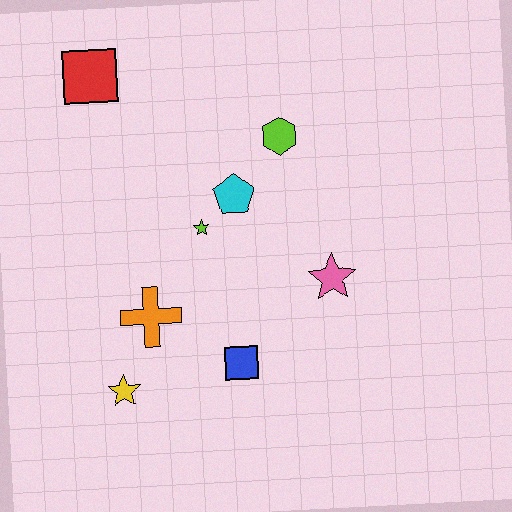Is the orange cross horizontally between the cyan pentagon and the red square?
Yes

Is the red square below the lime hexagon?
No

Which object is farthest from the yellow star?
The red square is farthest from the yellow star.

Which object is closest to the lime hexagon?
The cyan pentagon is closest to the lime hexagon.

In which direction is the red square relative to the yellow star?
The red square is above the yellow star.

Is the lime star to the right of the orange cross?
Yes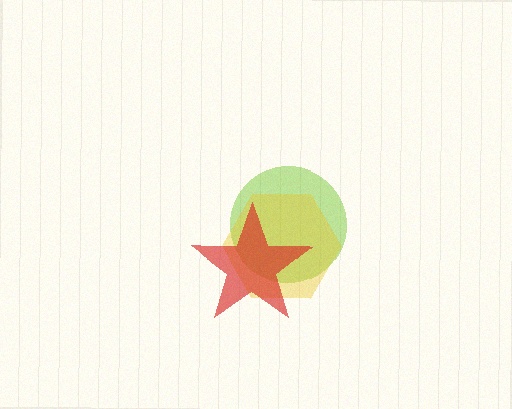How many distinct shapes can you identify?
There are 3 distinct shapes: a lime circle, a yellow hexagon, a red star.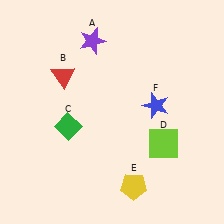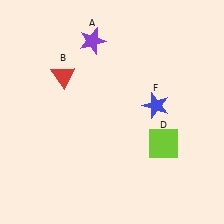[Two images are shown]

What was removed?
The yellow pentagon (E), the green diamond (C) were removed in Image 2.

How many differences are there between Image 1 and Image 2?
There are 2 differences between the two images.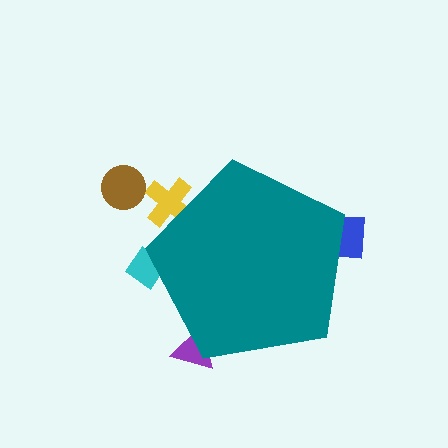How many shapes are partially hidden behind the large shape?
4 shapes are partially hidden.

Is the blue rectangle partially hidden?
Yes, the blue rectangle is partially hidden behind the teal pentagon.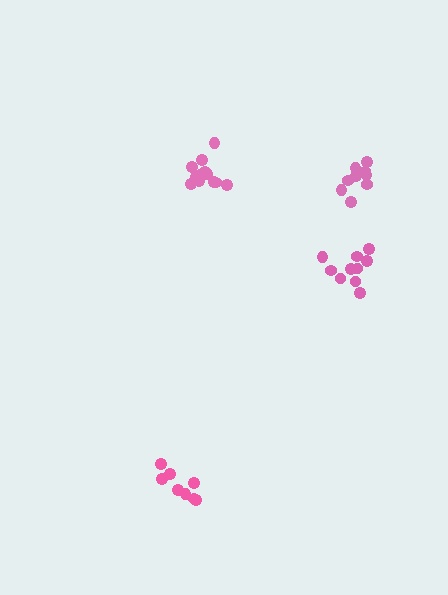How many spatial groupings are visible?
There are 4 spatial groupings.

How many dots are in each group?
Group 1: 9 dots, Group 2: 10 dots, Group 3: 13 dots, Group 4: 8 dots (40 total).